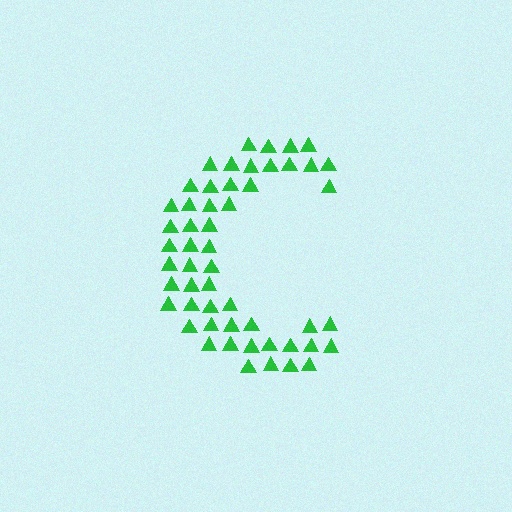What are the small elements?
The small elements are triangles.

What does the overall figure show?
The overall figure shows the letter C.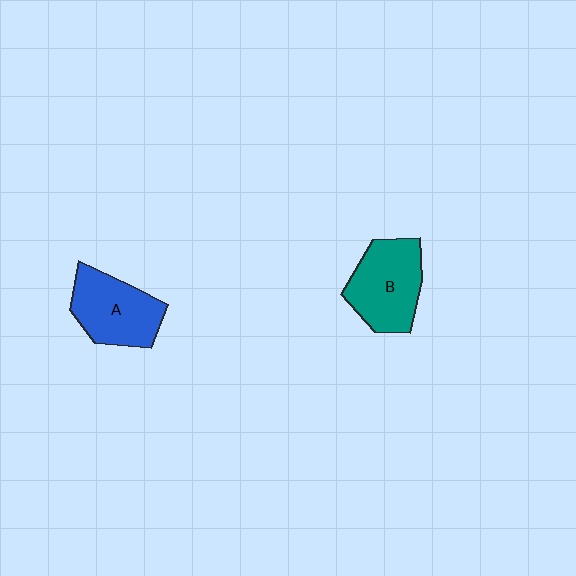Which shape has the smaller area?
Shape A (blue).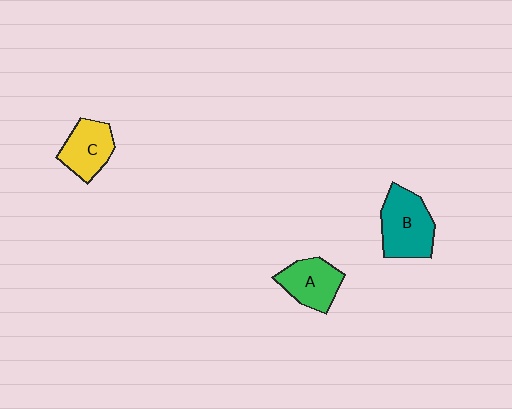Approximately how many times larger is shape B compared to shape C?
Approximately 1.3 times.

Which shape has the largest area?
Shape B (teal).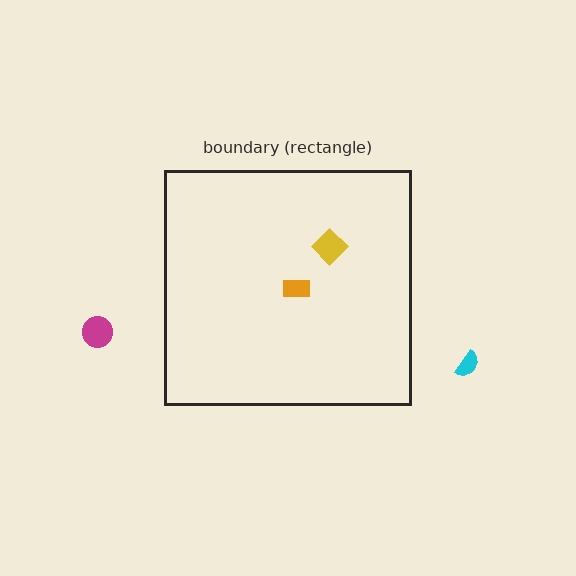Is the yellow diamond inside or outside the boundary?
Inside.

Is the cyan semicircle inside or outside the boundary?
Outside.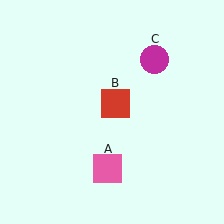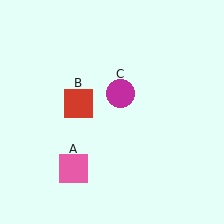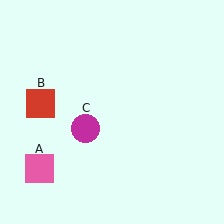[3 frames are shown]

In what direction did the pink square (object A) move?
The pink square (object A) moved left.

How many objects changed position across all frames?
3 objects changed position: pink square (object A), red square (object B), magenta circle (object C).